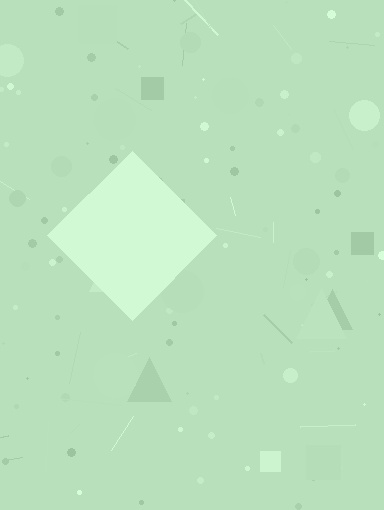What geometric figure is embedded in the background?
A diamond is embedded in the background.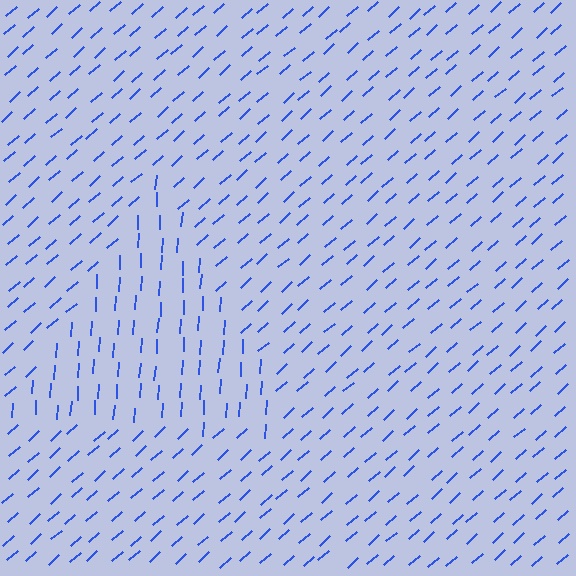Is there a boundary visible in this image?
Yes, there is a texture boundary formed by a change in line orientation.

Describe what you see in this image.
The image is filled with small blue line segments. A triangle region in the image has lines oriented differently from the surrounding lines, creating a visible texture boundary.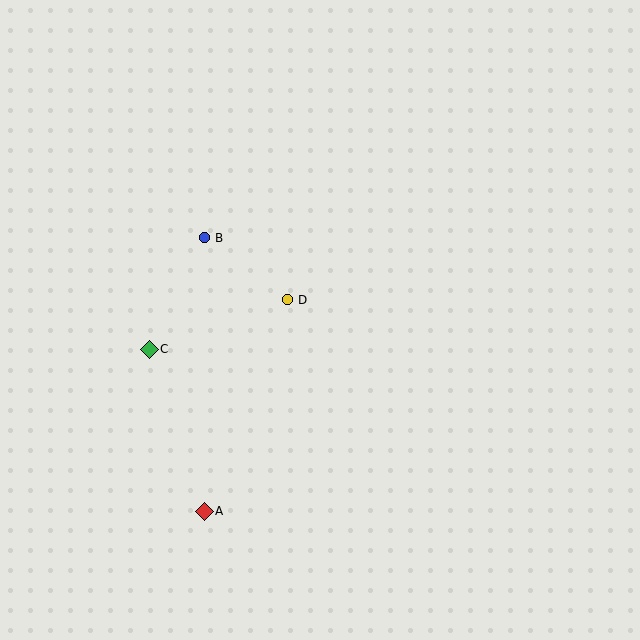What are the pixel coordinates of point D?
Point D is at (287, 300).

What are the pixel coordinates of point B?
Point B is at (204, 238).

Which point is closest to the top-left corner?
Point B is closest to the top-left corner.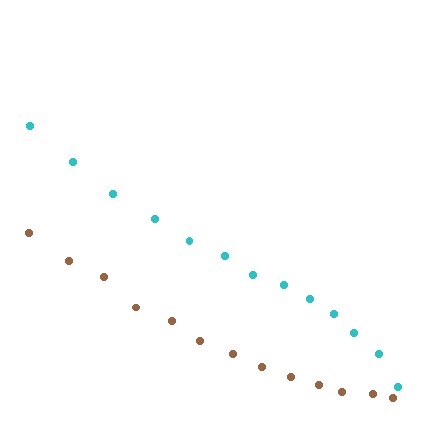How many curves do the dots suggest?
There are 2 distinct paths.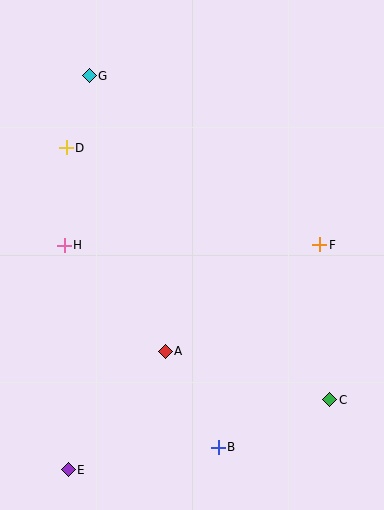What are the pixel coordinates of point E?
Point E is at (68, 470).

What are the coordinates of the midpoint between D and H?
The midpoint between D and H is at (65, 196).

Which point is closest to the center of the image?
Point A at (165, 351) is closest to the center.